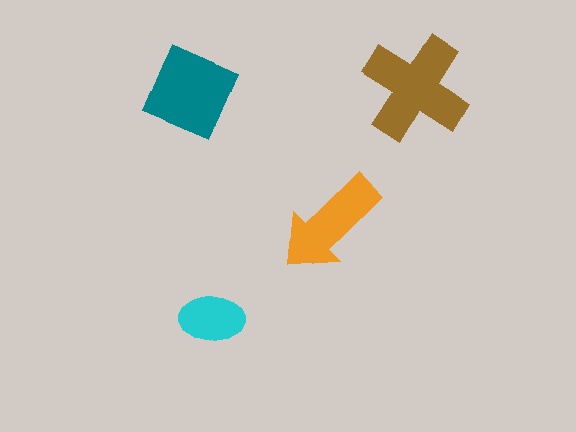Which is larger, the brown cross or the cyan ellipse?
The brown cross.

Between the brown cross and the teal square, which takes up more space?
The brown cross.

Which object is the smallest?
The cyan ellipse.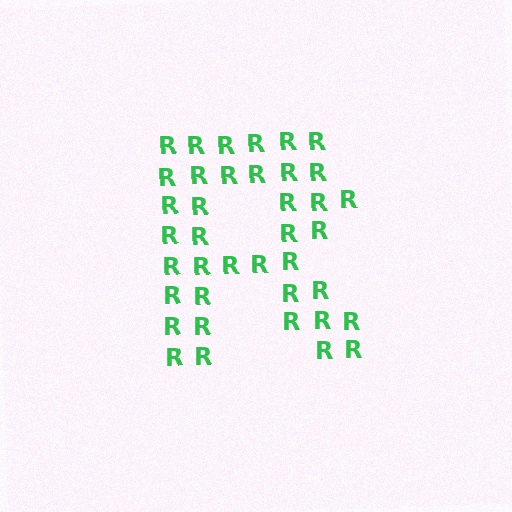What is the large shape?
The large shape is the letter R.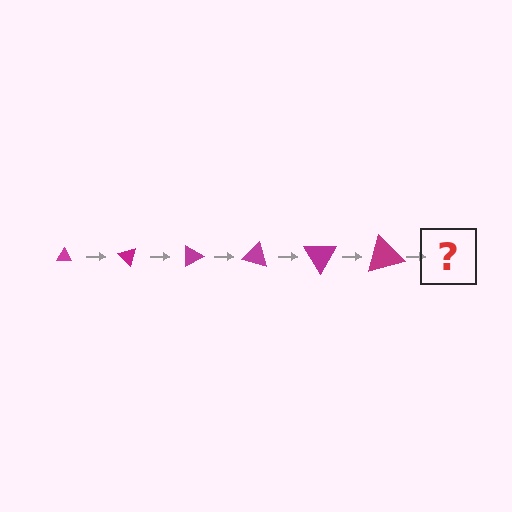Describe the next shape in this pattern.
It should be a triangle, larger than the previous one and rotated 270 degrees from the start.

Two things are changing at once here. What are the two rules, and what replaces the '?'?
The two rules are that the triangle grows larger each step and it rotates 45 degrees each step. The '?' should be a triangle, larger than the previous one and rotated 270 degrees from the start.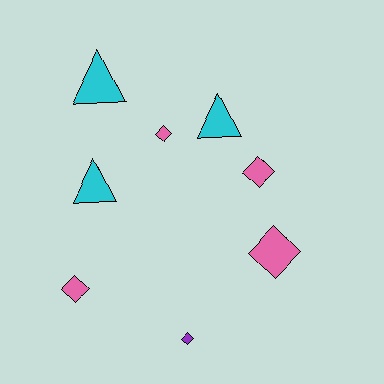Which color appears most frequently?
Pink, with 4 objects.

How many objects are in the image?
There are 8 objects.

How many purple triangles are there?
There are no purple triangles.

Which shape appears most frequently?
Diamond, with 5 objects.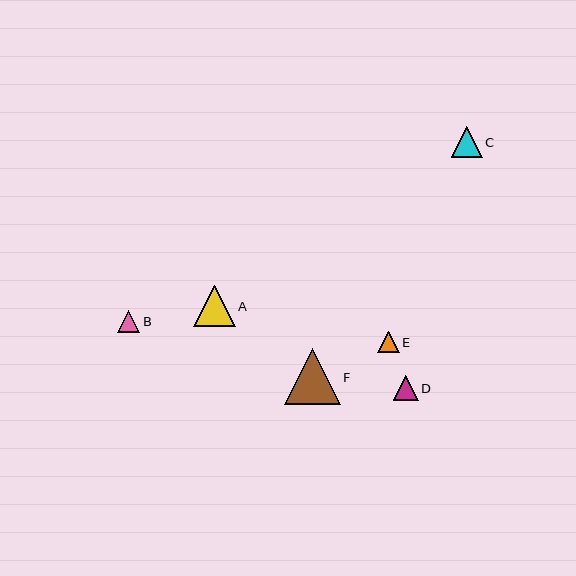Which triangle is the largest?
Triangle F is the largest with a size of approximately 56 pixels.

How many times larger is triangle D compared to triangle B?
Triangle D is approximately 1.1 times the size of triangle B.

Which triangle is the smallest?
Triangle E is the smallest with a size of approximately 21 pixels.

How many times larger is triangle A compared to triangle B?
Triangle A is approximately 1.9 times the size of triangle B.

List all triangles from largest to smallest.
From largest to smallest: F, A, C, D, B, E.